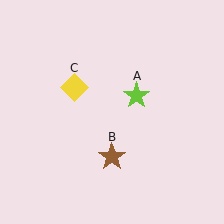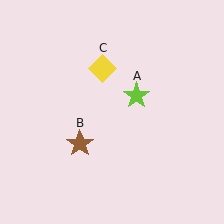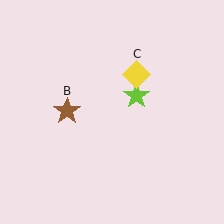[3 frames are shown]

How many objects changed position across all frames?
2 objects changed position: brown star (object B), yellow diamond (object C).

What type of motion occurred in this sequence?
The brown star (object B), yellow diamond (object C) rotated clockwise around the center of the scene.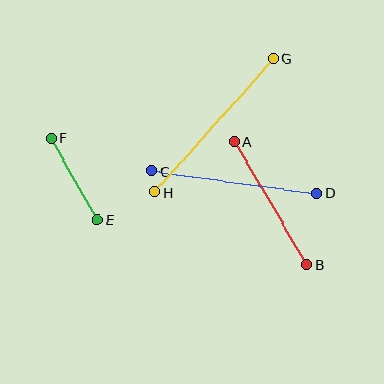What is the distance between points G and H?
The distance is approximately 179 pixels.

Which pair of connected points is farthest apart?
Points G and H are farthest apart.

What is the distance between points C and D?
The distance is approximately 166 pixels.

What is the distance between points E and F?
The distance is approximately 94 pixels.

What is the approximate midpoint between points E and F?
The midpoint is at approximately (74, 179) pixels.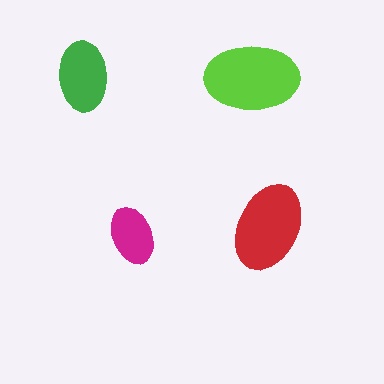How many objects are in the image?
There are 4 objects in the image.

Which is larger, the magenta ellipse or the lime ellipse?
The lime one.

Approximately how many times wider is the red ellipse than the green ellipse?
About 1.5 times wider.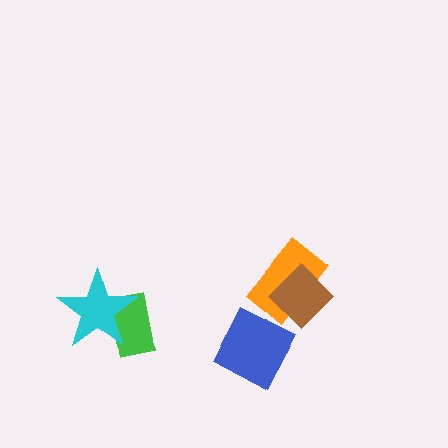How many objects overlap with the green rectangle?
1 object overlaps with the green rectangle.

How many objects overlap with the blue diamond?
0 objects overlap with the blue diamond.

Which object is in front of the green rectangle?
The cyan star is in front of the green rectangle.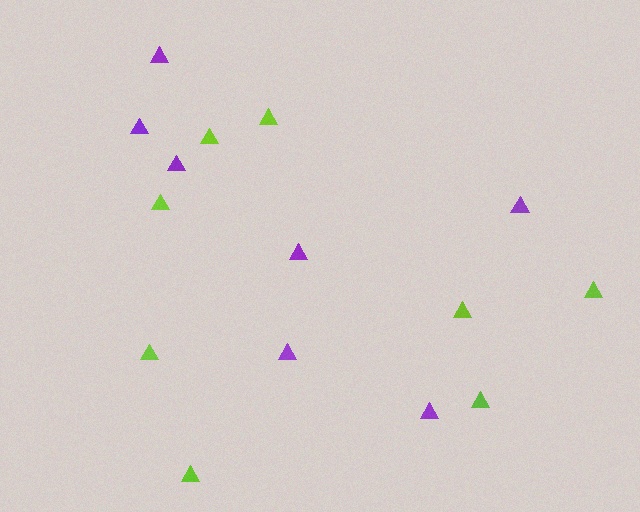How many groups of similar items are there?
There are 2 groups: one group of purple triangles (7) and one group of lime triangles (8).